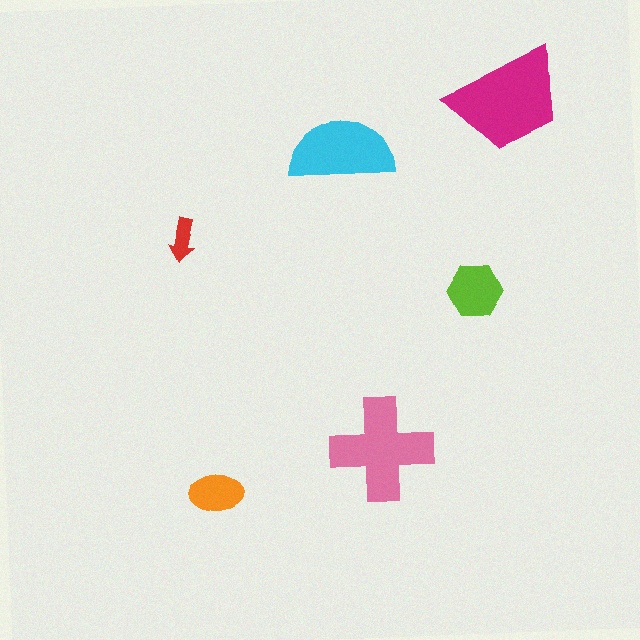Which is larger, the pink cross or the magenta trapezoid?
The magenta trapezoid.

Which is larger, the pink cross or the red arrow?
The pink cross.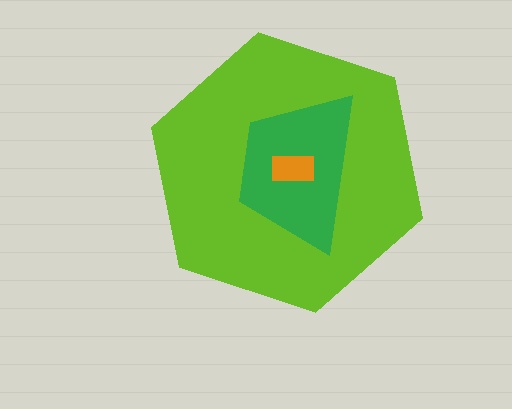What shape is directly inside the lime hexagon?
The green trapezoid.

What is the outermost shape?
The lime hexagon.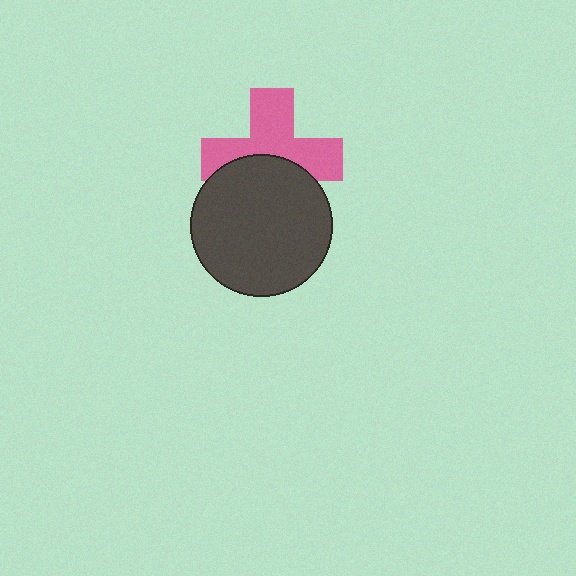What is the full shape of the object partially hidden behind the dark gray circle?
The partially hidden object is a pink cross.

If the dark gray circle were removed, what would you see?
You would see the complete pink cross.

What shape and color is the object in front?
The object in front is a dark gray circle.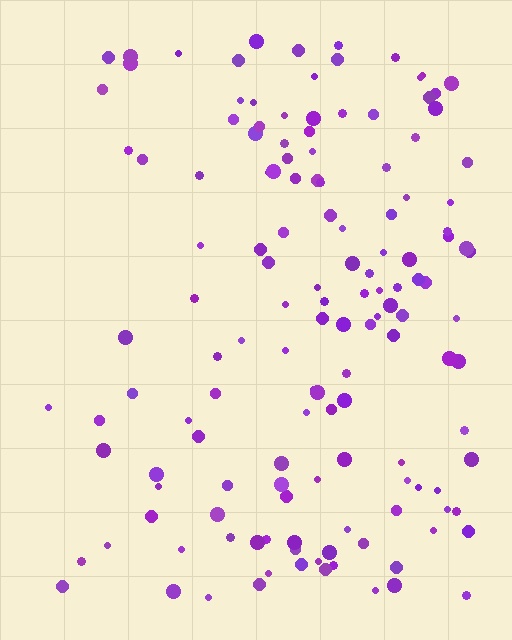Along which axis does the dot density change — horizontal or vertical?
Horizontal.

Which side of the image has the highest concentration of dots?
The right.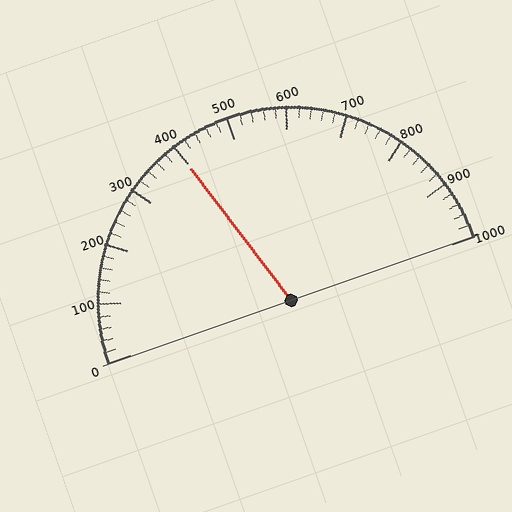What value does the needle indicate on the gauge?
The needle indicates approximately 400.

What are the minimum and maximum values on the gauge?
The gauge ranges from 0 to 1000.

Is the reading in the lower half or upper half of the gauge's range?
The reading is in the lower half of the range (0 to 1000).